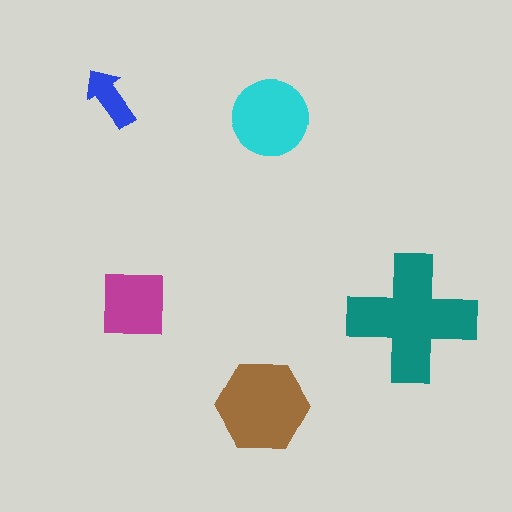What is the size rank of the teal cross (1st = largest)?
1st.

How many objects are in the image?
There are 5 objects in the image.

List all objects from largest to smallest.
The teal cross, the brown hexagon, the cyan circle, the magenta square, the blue arrow.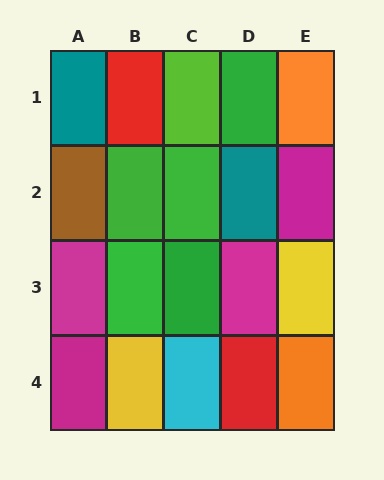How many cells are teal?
2 cells are teal.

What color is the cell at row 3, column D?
Magenta.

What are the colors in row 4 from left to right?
Magenta, yellow, cyan, red, orange.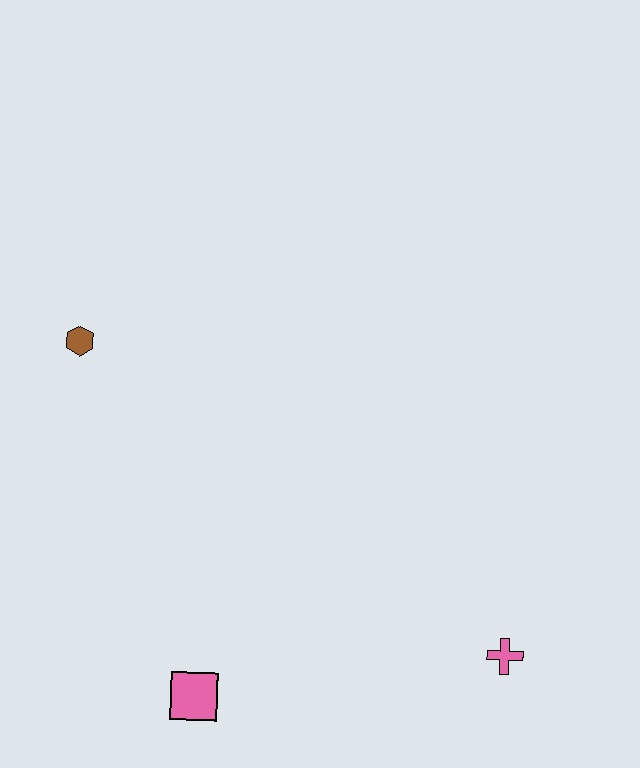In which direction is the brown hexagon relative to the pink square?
The brown hexagon is above the pink square.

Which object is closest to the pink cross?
The pink square is closest to the pink cross.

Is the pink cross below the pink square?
No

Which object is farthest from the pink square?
The brown hexagon is farthest from the pink square.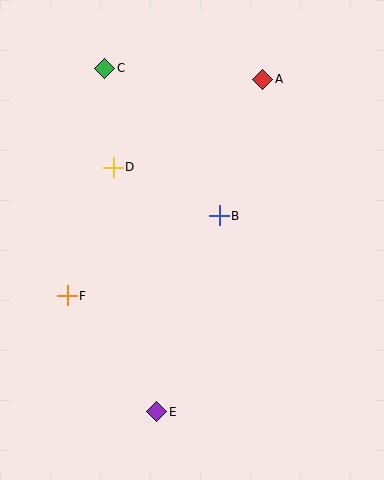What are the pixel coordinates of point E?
Point E is at (156, 412).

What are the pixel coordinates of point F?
Point F is at (67, 296).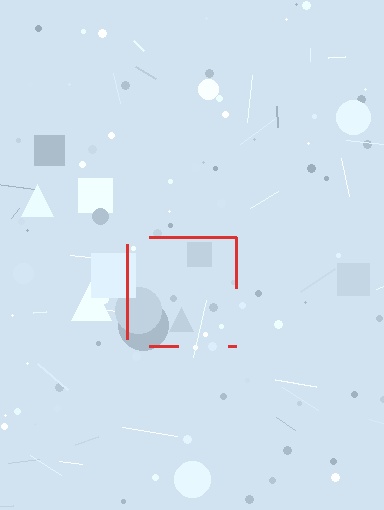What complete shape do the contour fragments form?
The contour fragments form a square.